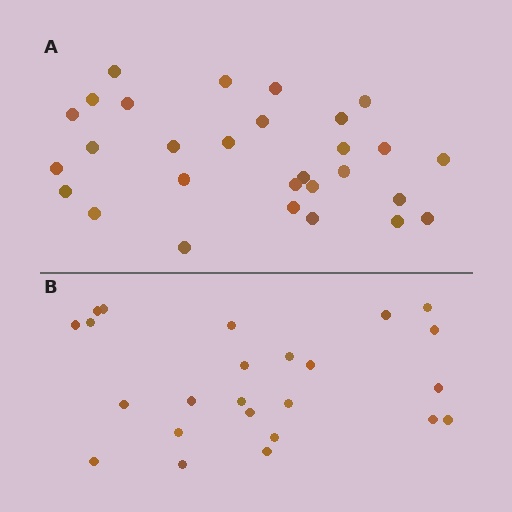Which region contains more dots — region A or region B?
Region A (the top region) has more dots.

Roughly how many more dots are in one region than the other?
Region A has about 5 more dots than region B.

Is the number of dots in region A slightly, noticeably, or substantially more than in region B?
Region A has only slightly more — the two regions are fairly close. The ratio is roughly 1.2 to 1.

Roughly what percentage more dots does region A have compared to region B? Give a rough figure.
About 20% more.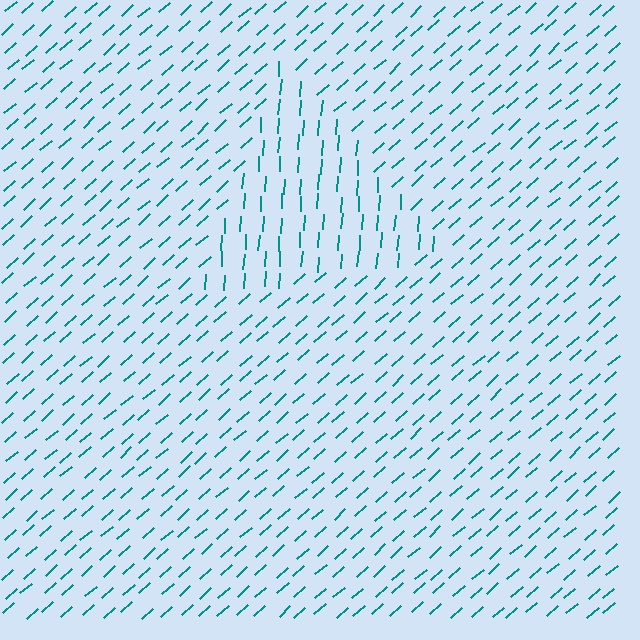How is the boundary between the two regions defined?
The boundary is defined purely by a change in line orientation (approximately 45 degrees difference). All lines are the same color and thickness.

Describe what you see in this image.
The image is filled with small teal line segments. A triangle region in the image has lines oriented differently from the surrounding lines, creating a visible texture boundary.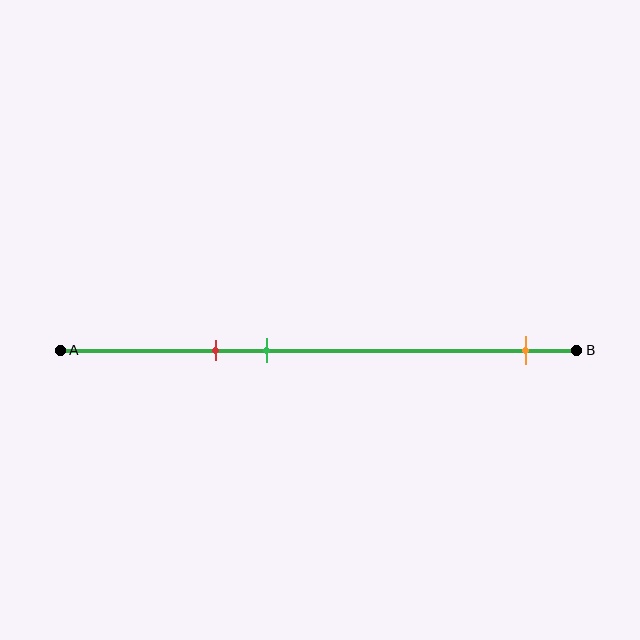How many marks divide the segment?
There are 3 marks dividing the segment.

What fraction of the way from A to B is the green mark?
The green mark is approximately 40% (0.4) of the way from A to B.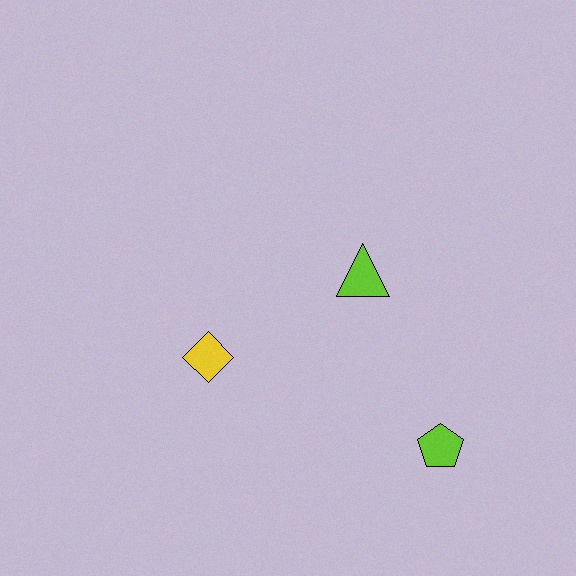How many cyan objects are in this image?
There are no cyan objects.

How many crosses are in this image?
There are no crosses.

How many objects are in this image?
There are 3 objects.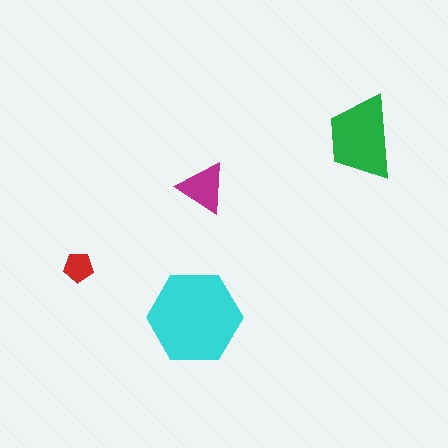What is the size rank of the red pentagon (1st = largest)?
4th.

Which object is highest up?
The green trapezoid is topmost.